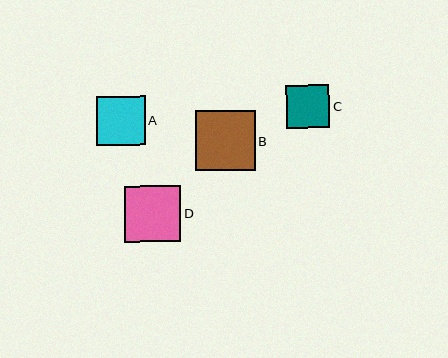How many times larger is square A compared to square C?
Square A is approximately 1.1 times the size of square C.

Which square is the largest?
Square B is the largest with a size of approximately 59 pixels.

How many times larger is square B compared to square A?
Square B is approximately 1.2 times the size of square A.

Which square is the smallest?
Square C is the smallest with a size of approximately 43 pixels.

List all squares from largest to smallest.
From largest to smallest: B, D, A, C.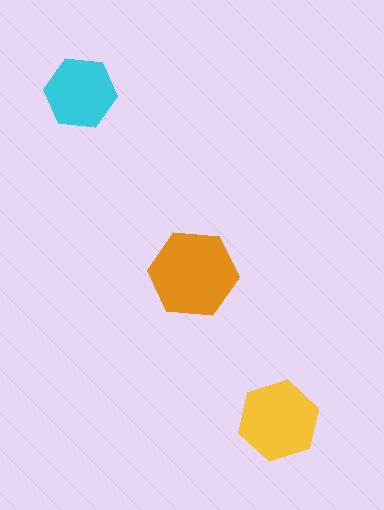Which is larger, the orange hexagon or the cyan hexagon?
The orange one.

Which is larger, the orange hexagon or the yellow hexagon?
The orange one.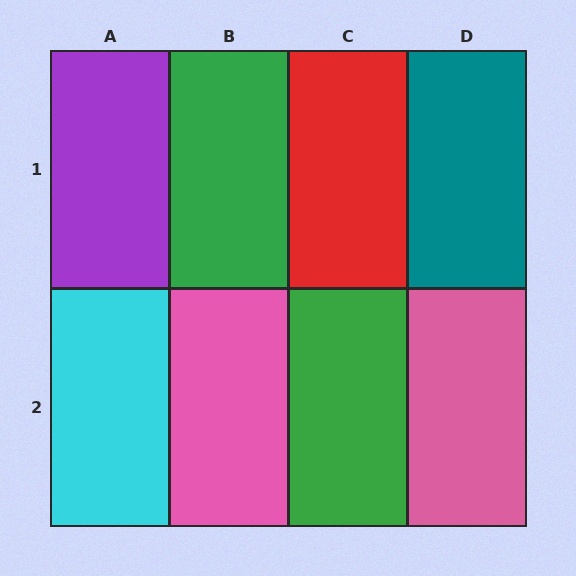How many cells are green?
2 cells are green.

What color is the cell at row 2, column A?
Cyan.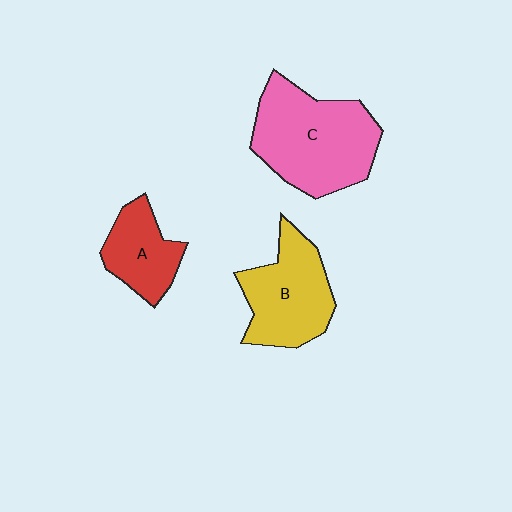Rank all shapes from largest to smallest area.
From largest to smallest: C (pink), B (yellow), A (red).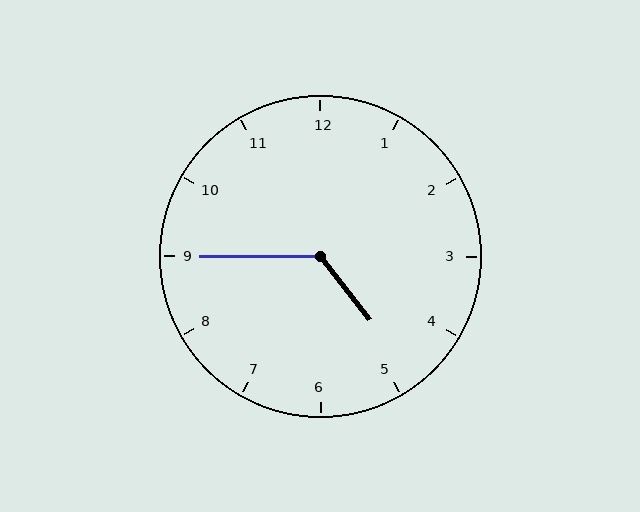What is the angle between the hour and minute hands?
Approximately 128 degrees.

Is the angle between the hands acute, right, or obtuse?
It is obtuse.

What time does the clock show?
4:45.